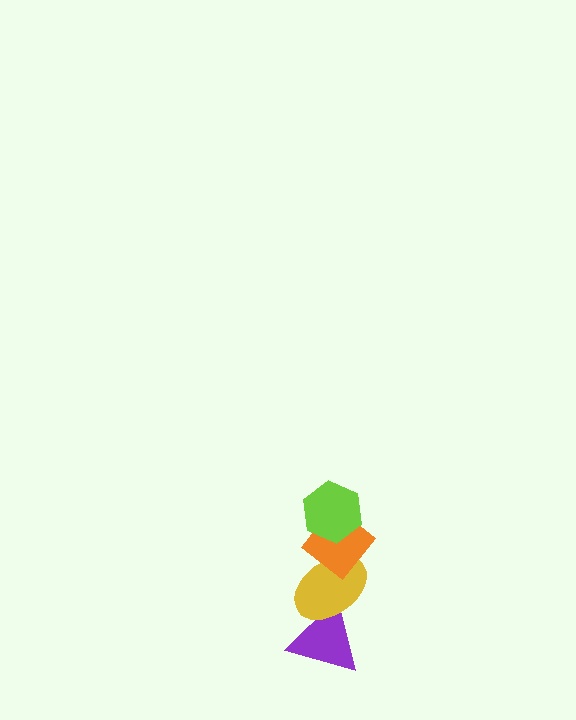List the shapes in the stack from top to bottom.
From top to bottom: the lime hexagon, the orange diamond, the yellow ellipse, the purple triangle.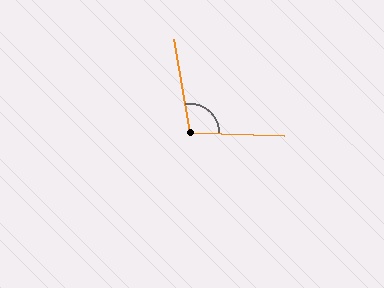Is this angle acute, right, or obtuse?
It is obtuse.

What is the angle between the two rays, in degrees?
Approximately 102 degrees.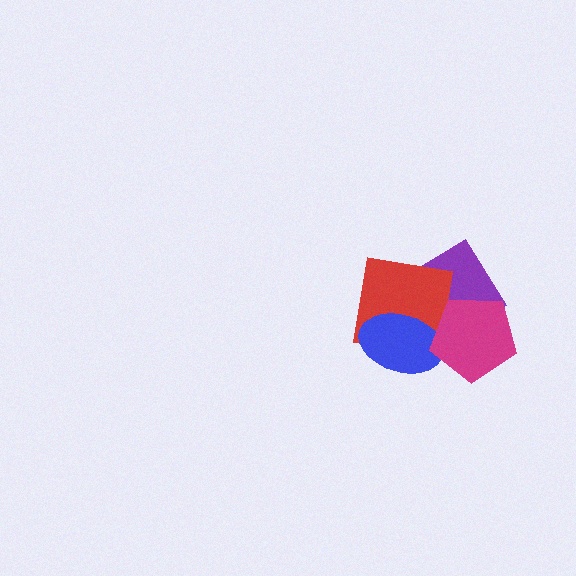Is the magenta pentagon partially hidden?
No, no other shape covers it.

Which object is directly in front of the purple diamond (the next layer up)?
The red square is directly in front of the purple diamond.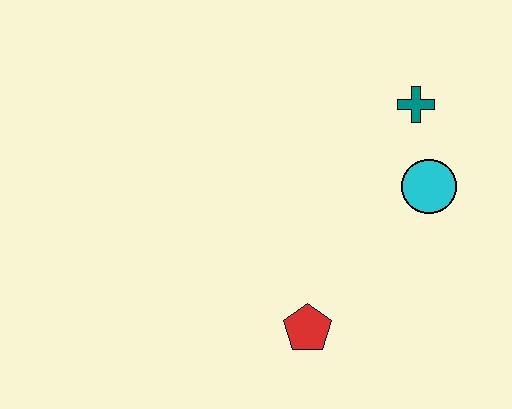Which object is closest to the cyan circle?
The teal cross is closest to the cyan circle.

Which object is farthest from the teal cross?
The red pentagon is farthest from the teal cross.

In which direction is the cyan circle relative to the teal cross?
The cyan circle is below the teal cross.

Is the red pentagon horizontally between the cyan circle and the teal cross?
No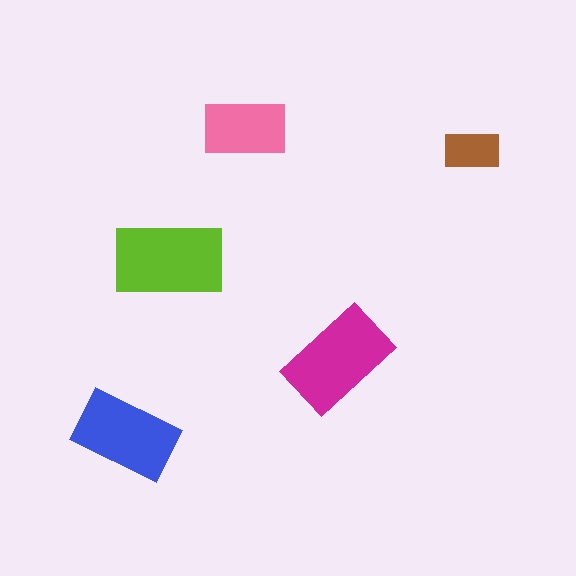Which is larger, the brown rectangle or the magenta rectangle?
The magenta one.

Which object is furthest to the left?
The blue rectangle is leftmost.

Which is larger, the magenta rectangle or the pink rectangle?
The magenta one.